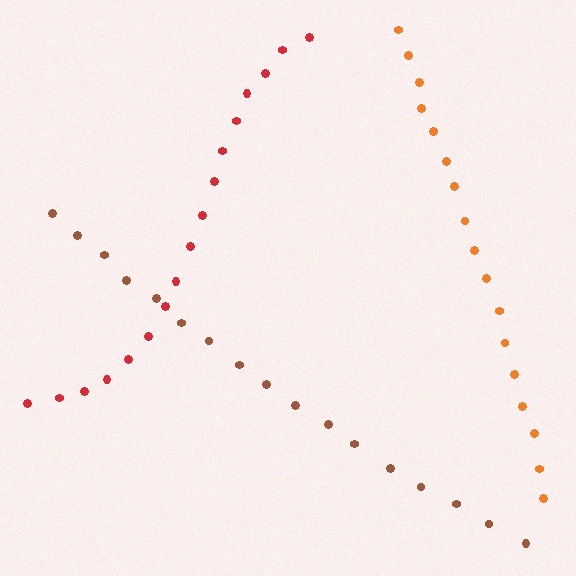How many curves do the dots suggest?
There are 3 distinct paths.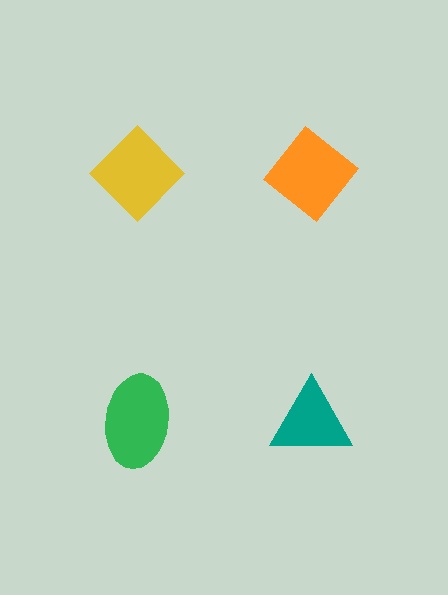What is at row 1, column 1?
A yellow diamond.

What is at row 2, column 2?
A teal triangle.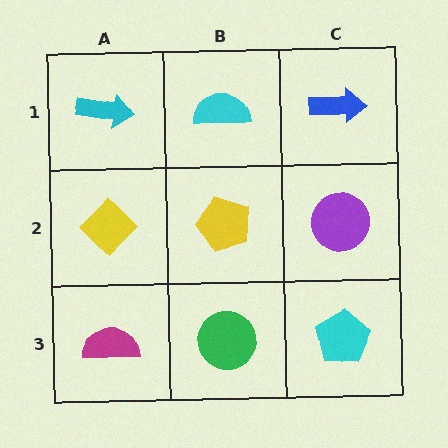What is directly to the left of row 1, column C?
A cyan semicircle.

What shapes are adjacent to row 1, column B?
A yellow pentagon (row 2, column B), a cyan arrow (row 1, column A), a blue arrow (row 1, column C).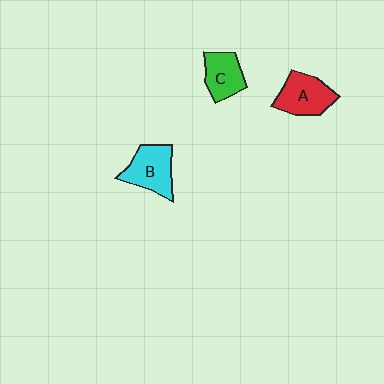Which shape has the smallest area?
Shape C (green).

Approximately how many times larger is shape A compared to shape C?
Approximately 1.2 times.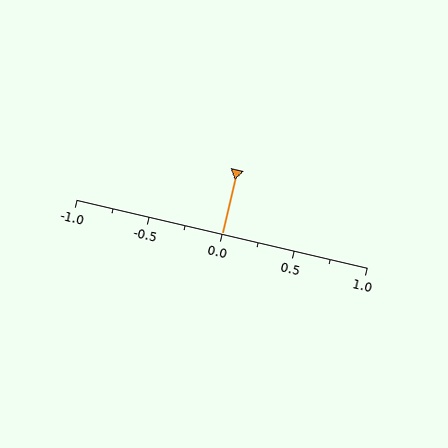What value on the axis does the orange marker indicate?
The marker indicates approximately 0.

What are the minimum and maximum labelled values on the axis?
The axis runs from -1.0 to 1.0.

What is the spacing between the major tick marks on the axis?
The major ticks are spaced 0.5 apart.